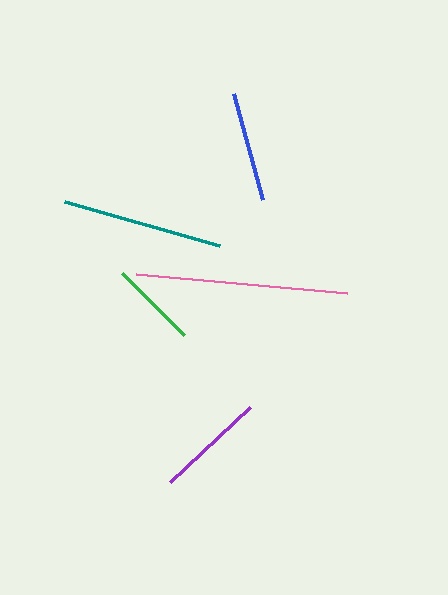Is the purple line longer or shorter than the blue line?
The purple line is longer than the blue line.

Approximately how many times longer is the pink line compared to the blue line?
The pink line is approximately 1.9 times the length of the blue line.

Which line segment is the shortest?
The green line is the shortest at approximately 88 pixels.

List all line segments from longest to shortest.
From longest to shortest: pink, teal, purple, blue, green.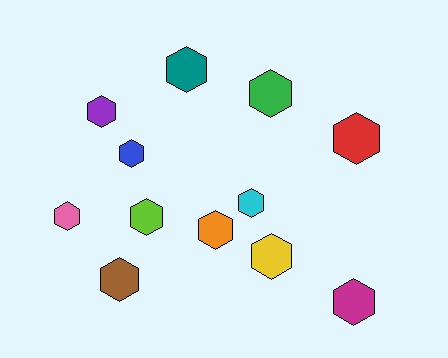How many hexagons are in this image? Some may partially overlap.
There are 12 hexagons.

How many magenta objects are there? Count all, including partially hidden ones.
There is 1 magenta object.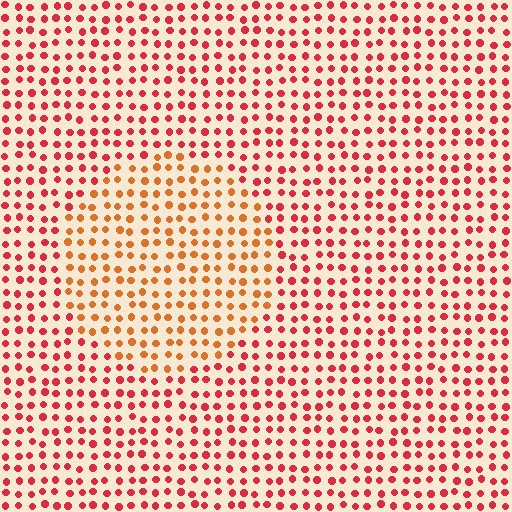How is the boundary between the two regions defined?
The boundary is defined purely by a slight shift in hue (about 31 degrees). Spacing, size, and orientation are identical on both sides.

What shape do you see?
I see a circle.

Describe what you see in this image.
The image is filled with small red elements in a uniform arrangement. A circle-shaped region is visible where the elements are tinted to a slightly different hue, forming a subtle color boundary.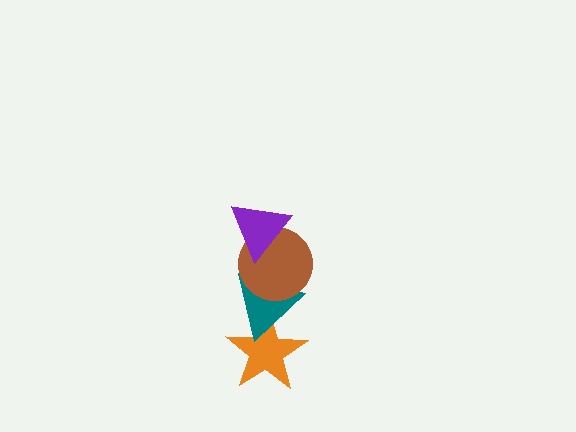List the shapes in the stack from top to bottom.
From top to bottom: the purple triangle, the brown circle, the teal triangle, the orange star.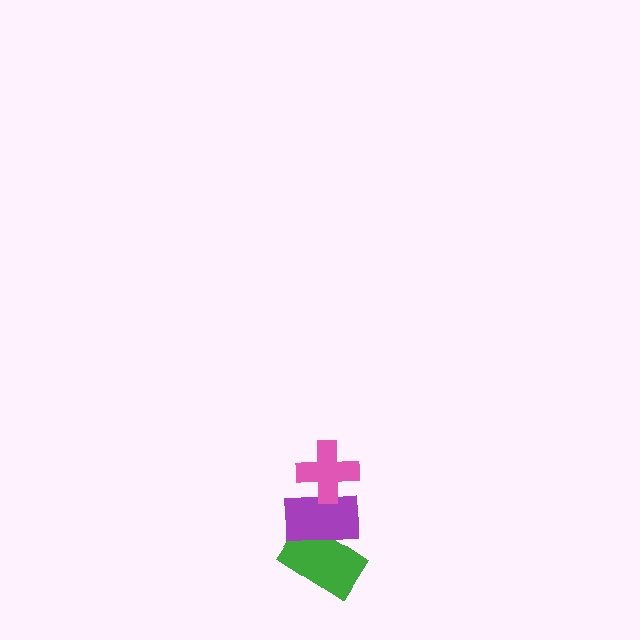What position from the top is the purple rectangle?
The purple rectangle is 2nd from the top.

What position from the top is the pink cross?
The pink cross is 1st from the top.